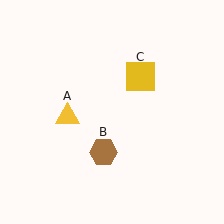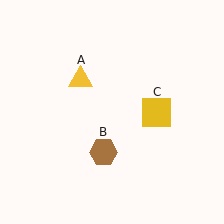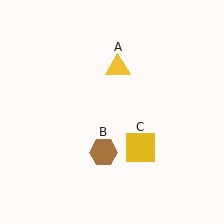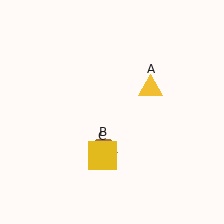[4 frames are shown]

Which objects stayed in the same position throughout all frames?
Brown hexagon (object B) remained stationary.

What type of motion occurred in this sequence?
The yellow triangle (object A), yellow square (object C) rotated clockwise around the center of the scene.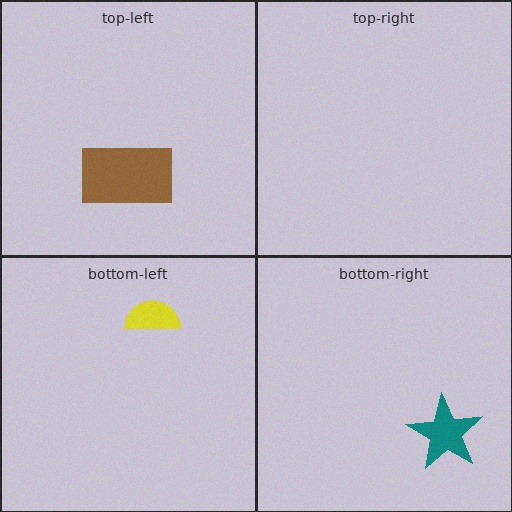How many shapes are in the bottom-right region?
1.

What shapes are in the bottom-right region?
The teal star.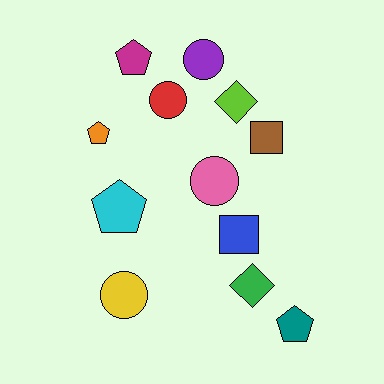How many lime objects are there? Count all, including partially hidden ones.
There is 1 lime object.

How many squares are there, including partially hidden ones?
There are 2 squares.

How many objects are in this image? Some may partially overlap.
There are 12 objects.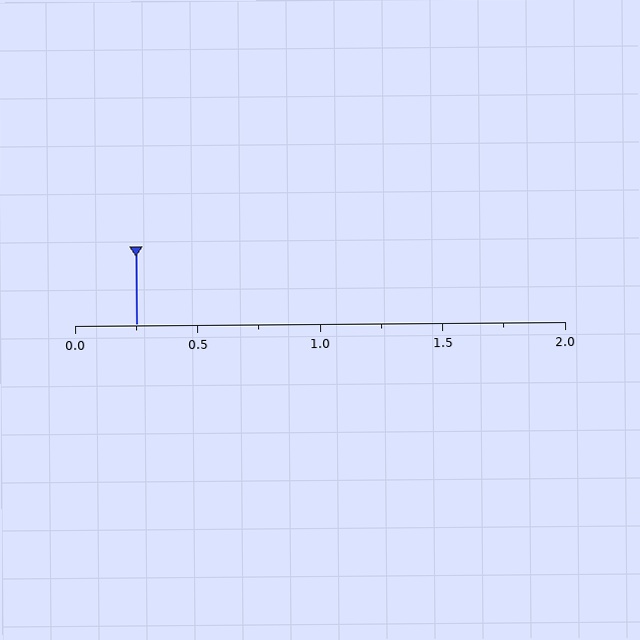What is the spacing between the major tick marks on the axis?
The major ticks are spaced 0.5 apart.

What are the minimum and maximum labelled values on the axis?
The axis runs from 0.0 to 2.0.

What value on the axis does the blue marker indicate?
The marker indicates approximately 0.25.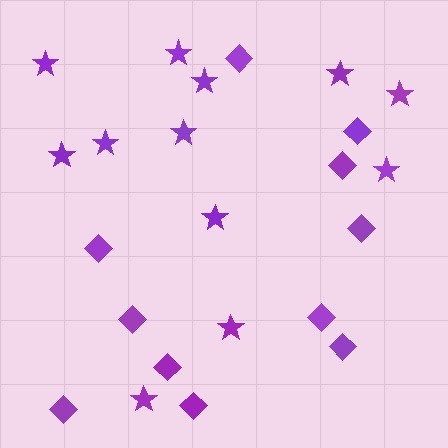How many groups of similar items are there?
There are 2 groups: one group of diamonds (11) and one group of stars (12).